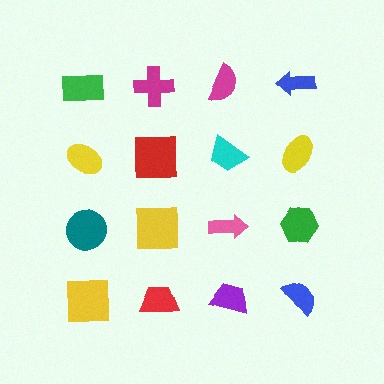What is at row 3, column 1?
A teal circle.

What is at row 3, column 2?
A yellow square.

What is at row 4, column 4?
A blue semicircle.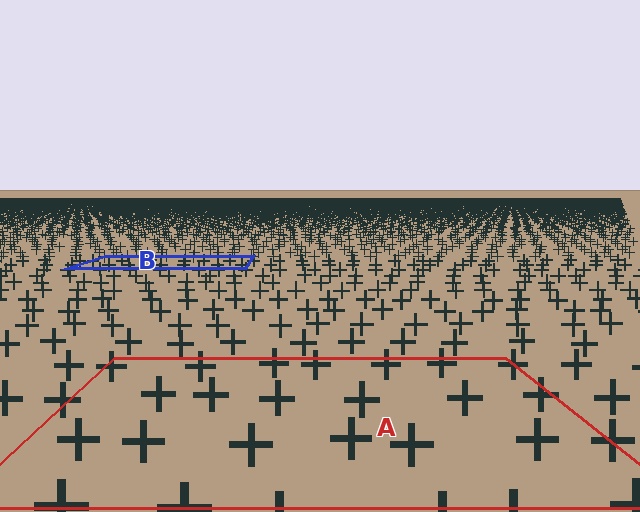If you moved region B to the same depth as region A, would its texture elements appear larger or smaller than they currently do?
They would appear larger. At a closer depth, the same texture elements are projected at a bigger on-screen size.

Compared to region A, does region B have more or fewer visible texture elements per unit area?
Region B has more texture elements per unit area — they are packed more densely because it is farther away.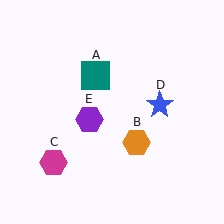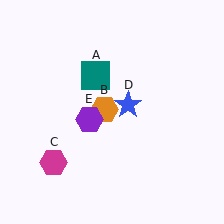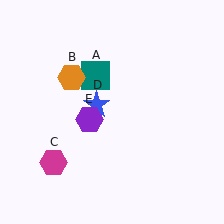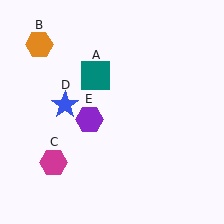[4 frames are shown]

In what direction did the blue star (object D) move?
The blue star (object D) moved left.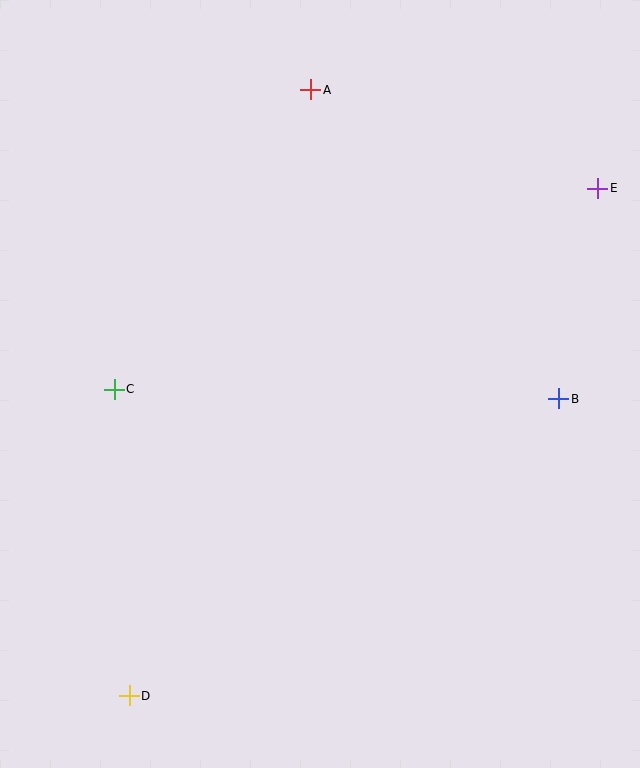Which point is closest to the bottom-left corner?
Point D is closest to the bottom-left corner.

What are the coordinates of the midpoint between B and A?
The midpoint between B and A is at (435, 244).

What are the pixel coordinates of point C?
Point C is at (114, 389).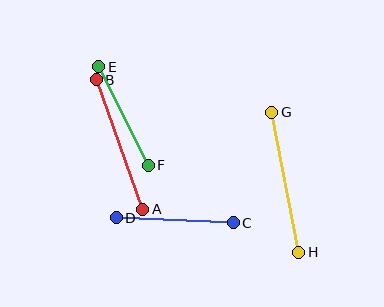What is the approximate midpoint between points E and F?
The midpoint is at approximately (124, 116) pixels.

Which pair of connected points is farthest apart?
Points G and H are farthest apart.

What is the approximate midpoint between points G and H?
The midpoint is at approximately (285, 182) pixels.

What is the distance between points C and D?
The distance is approximately 117 pixels.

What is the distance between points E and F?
The distance is approximately 110 pixels.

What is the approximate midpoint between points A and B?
The midpoint is at approximately (120, 144) pixels.